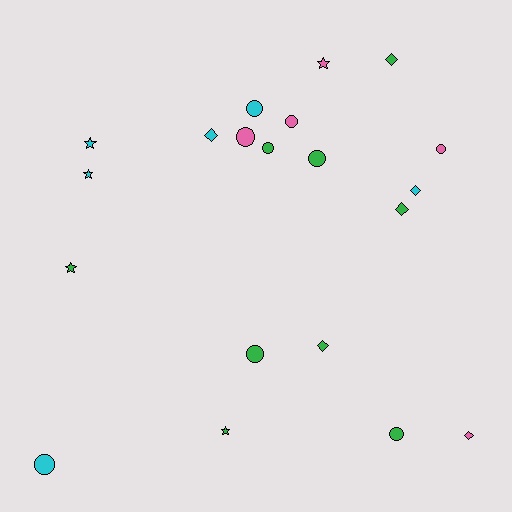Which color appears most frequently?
Green, with 9 objects.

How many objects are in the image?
There are 20 objects.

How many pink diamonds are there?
There is 1 pink diamond.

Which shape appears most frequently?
Circle, with 9 objects.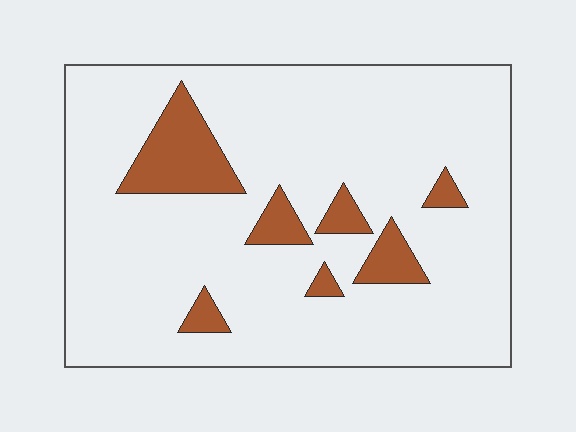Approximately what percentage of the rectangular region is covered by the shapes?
Approximately 15%.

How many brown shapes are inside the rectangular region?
7.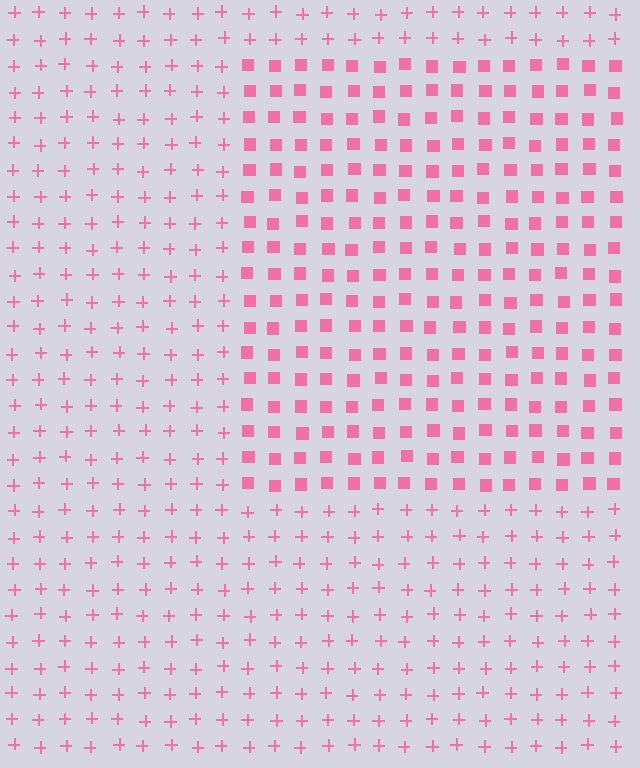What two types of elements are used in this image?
The image uses squares inside the rectangle region and plus signs outside it.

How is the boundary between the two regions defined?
The boundary is defined by a change in element shape: squares inside vs. plus signs outside. All elements share the same color and spacing.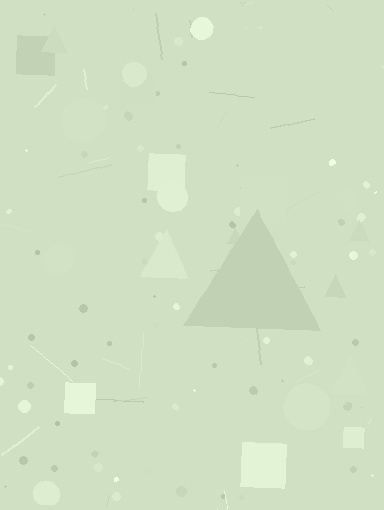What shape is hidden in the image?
A triangle is hidden in the image.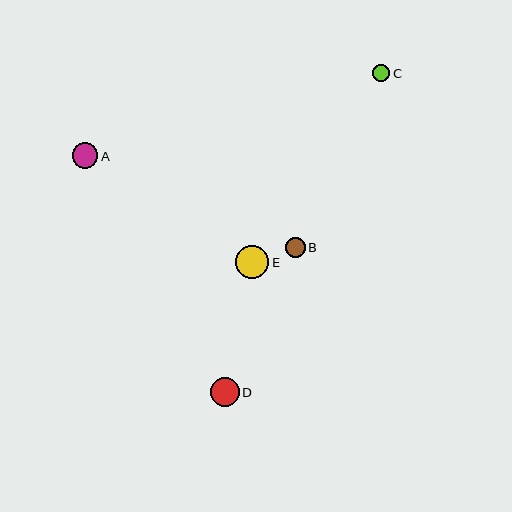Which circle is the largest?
Circle E is the largest with a size of approximately 33 pixels.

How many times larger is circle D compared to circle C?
Circle D is approximately 1.7 times the size of circle C.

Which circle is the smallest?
Circle C is the smallest with a size of approximately 17 pixels.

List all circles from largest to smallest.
From largest to smallest: E, D, A, B, C.